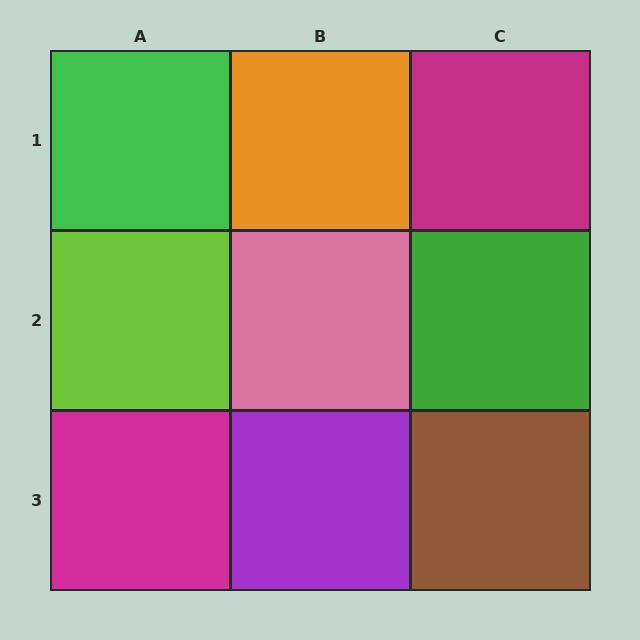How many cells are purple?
1 cell is purple.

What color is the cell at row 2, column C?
Green.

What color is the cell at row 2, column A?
Lime.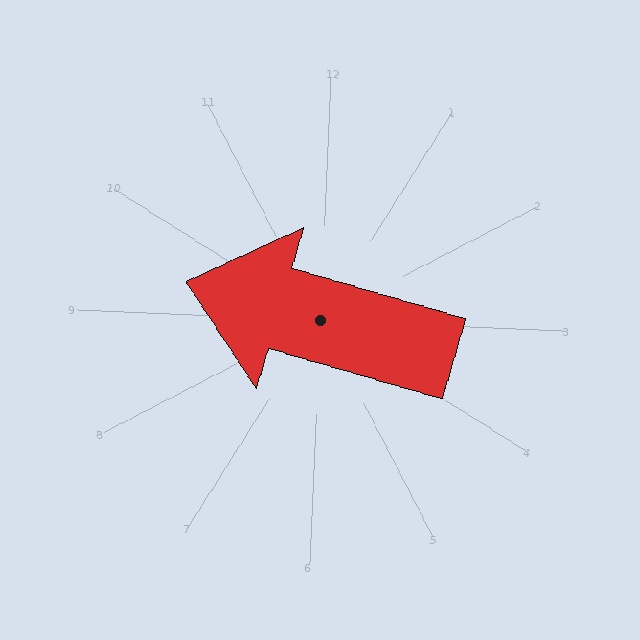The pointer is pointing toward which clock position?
Roughly 9 o'clock.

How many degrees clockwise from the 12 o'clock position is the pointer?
Approximately 284 degrees.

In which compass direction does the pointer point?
West.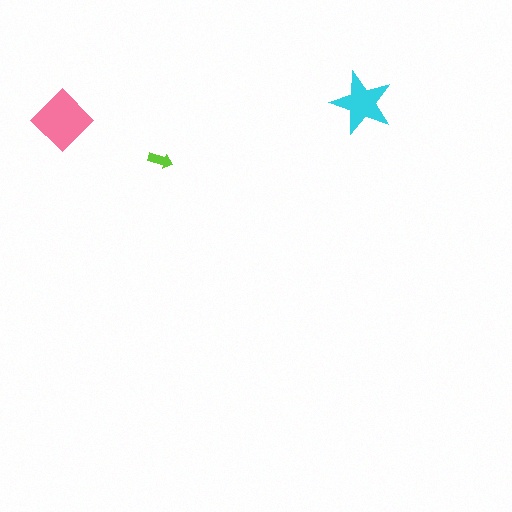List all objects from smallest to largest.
The lime arrow, the cyan star, the pink diamond.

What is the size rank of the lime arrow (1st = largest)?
3rd.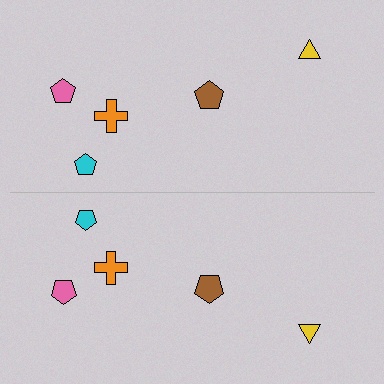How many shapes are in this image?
There are 10 shapes in this image.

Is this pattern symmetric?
Yes, this pattern has bilateral (reflection) symmetry.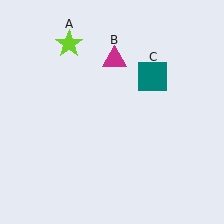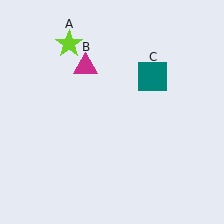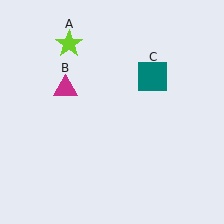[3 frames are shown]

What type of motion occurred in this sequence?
The magenta triangle (object B) rotated counterclockwise around the center of the scene.